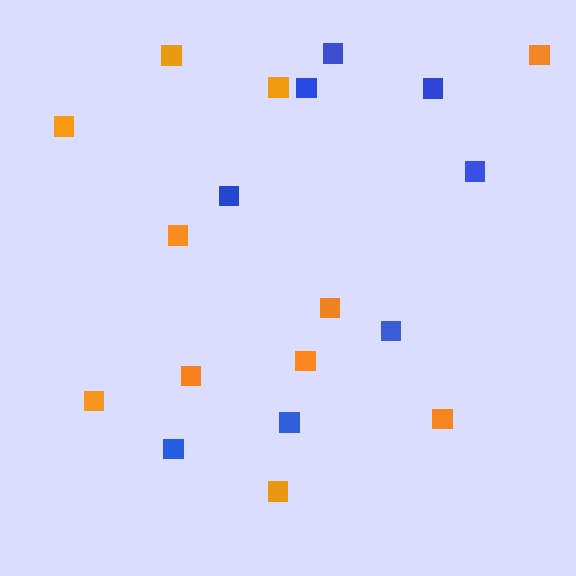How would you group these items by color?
There are 2 groups: one group of blue squares (8) and one group of orange squares (11).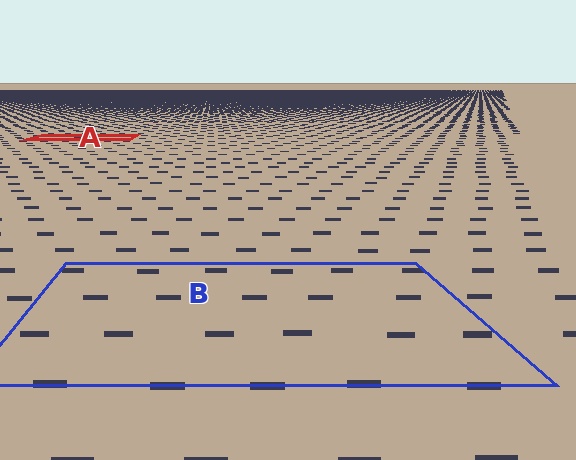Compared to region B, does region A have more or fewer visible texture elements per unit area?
Region A has more texture elements per unit area — they are packed more densely because it is farther away.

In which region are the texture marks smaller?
The texture marks are smaller in region A, because it is farther away.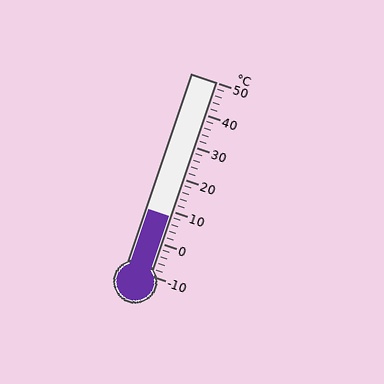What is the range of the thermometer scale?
The thermometer scale ranges from -10°C to 50°C.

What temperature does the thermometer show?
The thermometer shows approximately 8°C.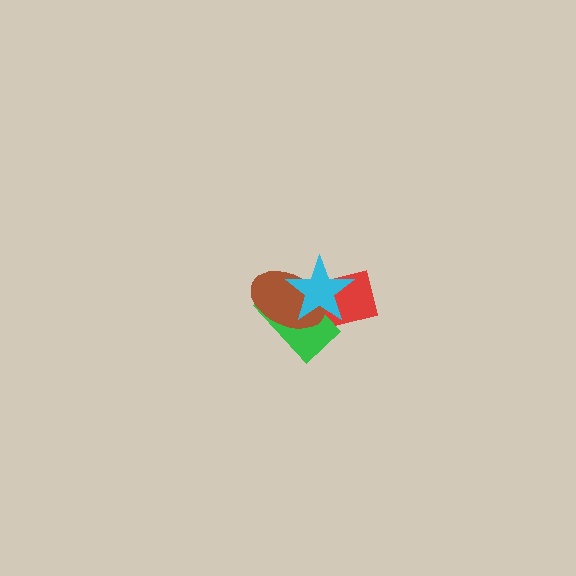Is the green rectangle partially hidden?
Yes, it is partially covered by another shape.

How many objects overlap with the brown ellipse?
3 objects overlap with the brown ellipse.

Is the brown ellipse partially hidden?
Yes, it is partially covered by another shape.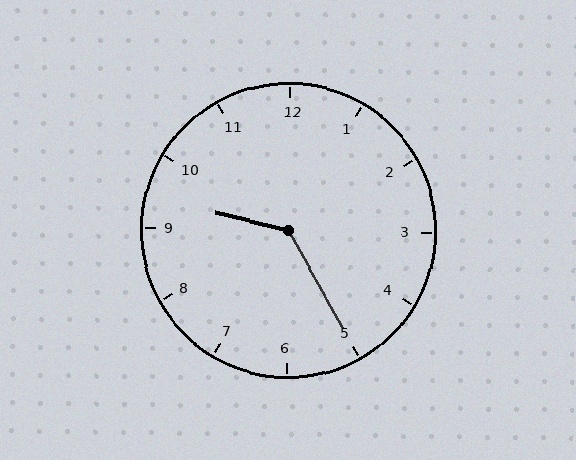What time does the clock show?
9:25.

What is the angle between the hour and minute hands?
Approximately 132 degrees.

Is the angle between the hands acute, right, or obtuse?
It is obtuse.